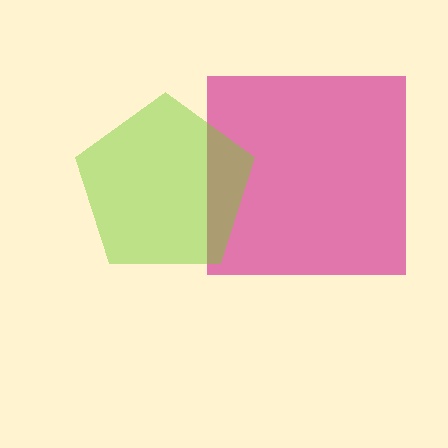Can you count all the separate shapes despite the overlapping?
Yes, there are 2 separate shapes.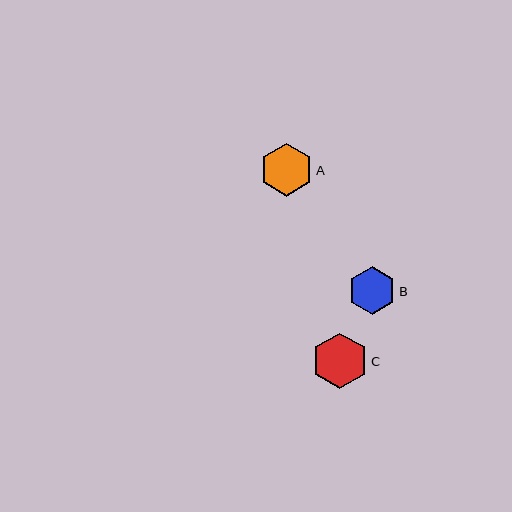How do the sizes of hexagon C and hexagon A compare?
Hexagon C and hexagon A are approximately the same size.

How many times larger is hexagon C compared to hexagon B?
Hexagon C is approximately 1.2 times the size of hexagon B.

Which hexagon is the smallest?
Hexagon B is the smallest with a size of approximately 48 pixels.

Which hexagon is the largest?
Hexagon C is the largest with a size of approximately 56 pixels.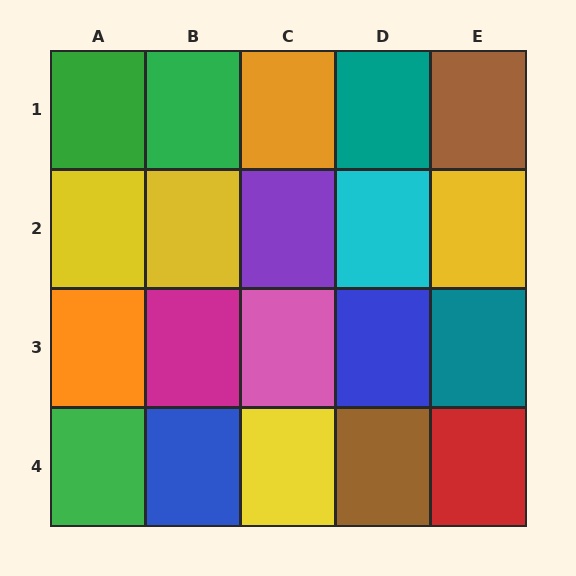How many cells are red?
1 cell is red.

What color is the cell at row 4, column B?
Blue.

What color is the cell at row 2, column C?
Purple.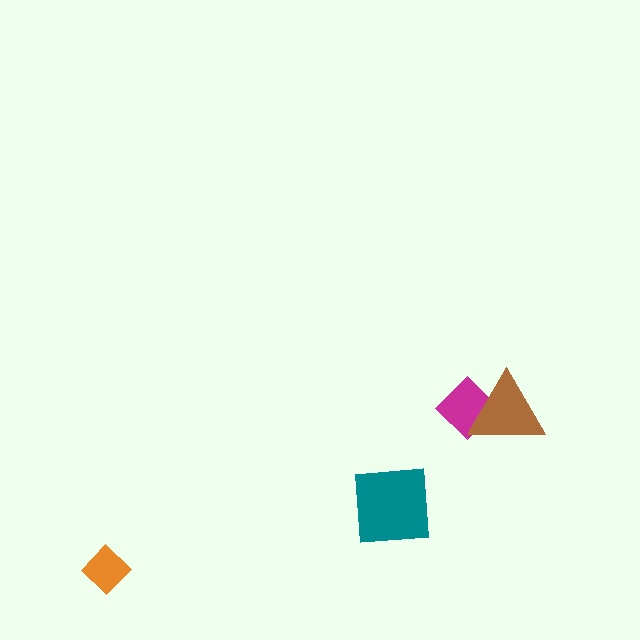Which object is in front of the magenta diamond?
The brown triangle is in front of the magenta diamond.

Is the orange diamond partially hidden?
No, no other shape covers it.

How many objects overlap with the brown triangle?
1 object overlaps with the brown triangle.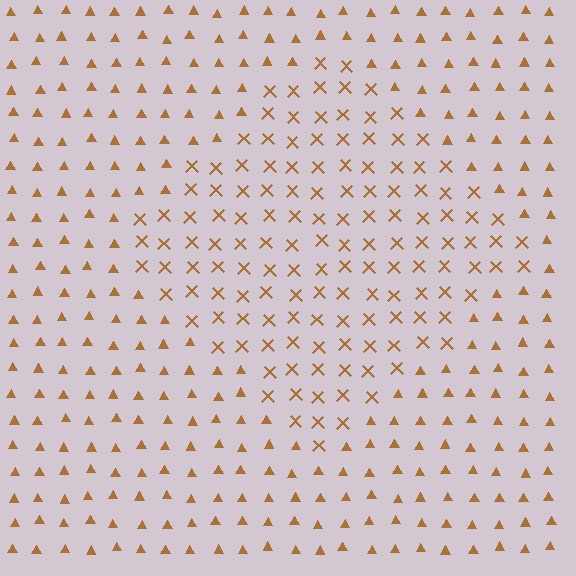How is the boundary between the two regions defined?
The boundary is defined by a change in element shape: X marks inside vs. triangles outside. All elements share the same color and spacing.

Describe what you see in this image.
The image is filled with small brown elements arranged in a uniform grid. A diamond-shaped region contains X marks, while the surrounding area contains triangles. The boundary is defined purely by the change in element shape.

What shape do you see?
I see a diamond.